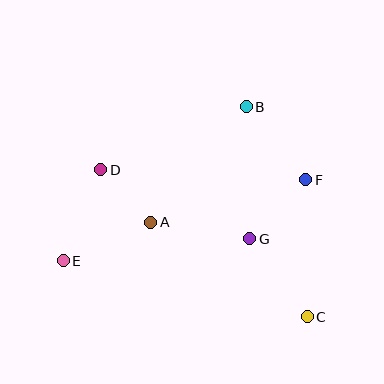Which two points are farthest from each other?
Points E and F are farthest from each other.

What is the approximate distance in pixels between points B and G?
The distance between B and G is approximately 132 pixels.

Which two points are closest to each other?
Points A and D are closest to each other.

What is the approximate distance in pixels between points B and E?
The distance between B and E is approximately 239 pixels.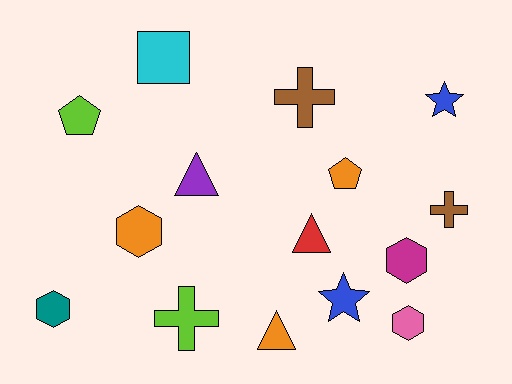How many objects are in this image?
There are 15 objects.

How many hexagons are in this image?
There are 4 hexagons.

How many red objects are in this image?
There is 1 red object.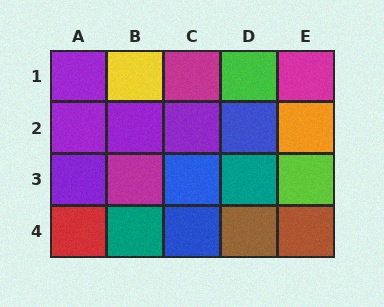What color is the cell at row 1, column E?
Magenta.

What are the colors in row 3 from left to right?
Purple, magenta, blue, teal, lime.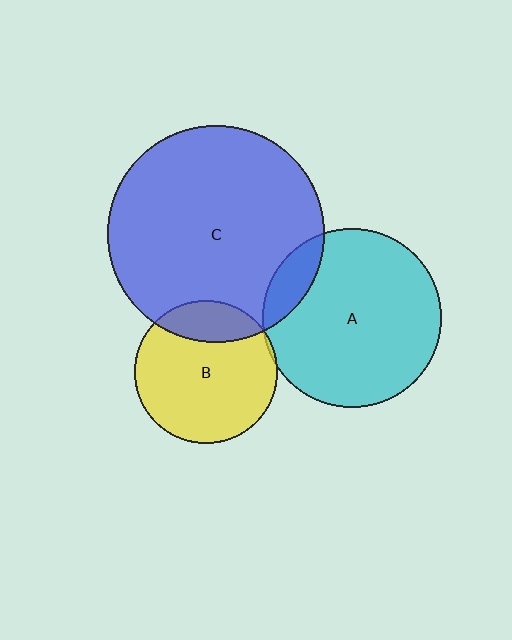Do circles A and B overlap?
Yes.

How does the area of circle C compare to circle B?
Approximately 2.3 times.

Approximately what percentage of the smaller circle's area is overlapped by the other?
Approximately 5%.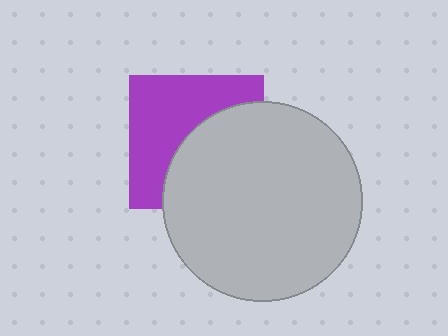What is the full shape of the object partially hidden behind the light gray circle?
The partially hidden object is a purple square.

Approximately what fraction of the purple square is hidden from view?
Roughly 49% of the purple square is hidden behind the light gray circle.